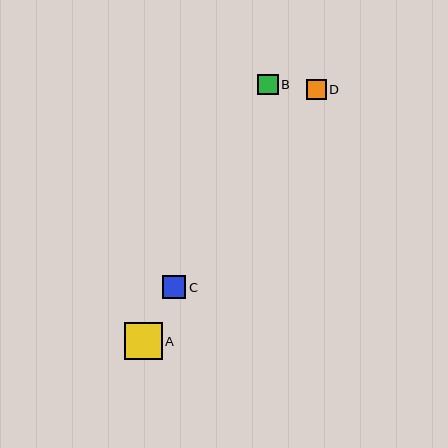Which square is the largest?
Square A is the largest with a size of approximately 38 pixels.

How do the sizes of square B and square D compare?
Square B and square D are approximately the same size.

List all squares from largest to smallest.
From largest to smallest: A, C, B, D.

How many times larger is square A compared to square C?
Square A is approximately 1.6 times the size of square C.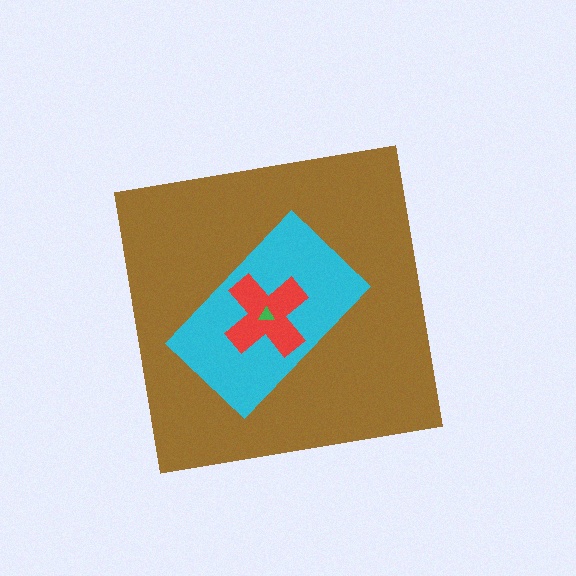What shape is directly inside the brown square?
The cyan rectangle.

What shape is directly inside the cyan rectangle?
The red cross.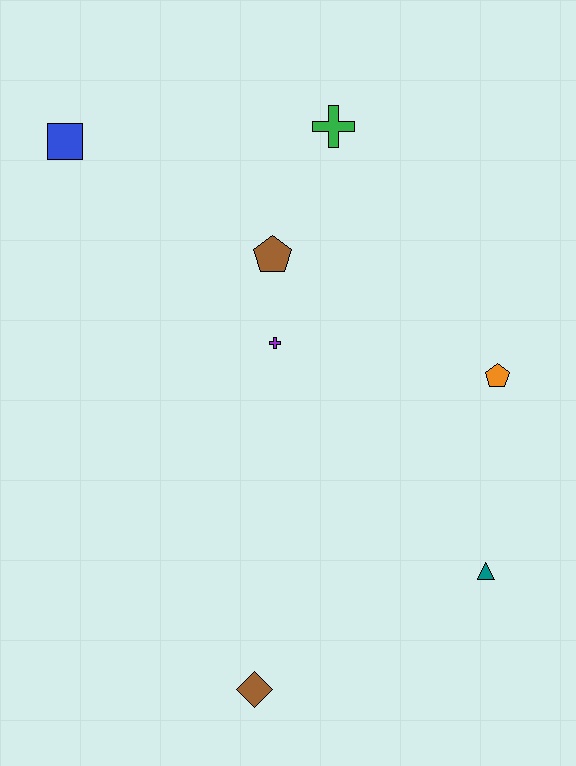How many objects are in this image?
There are 7 objects.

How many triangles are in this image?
There is 1 triangle.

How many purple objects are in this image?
There is 1 purple object.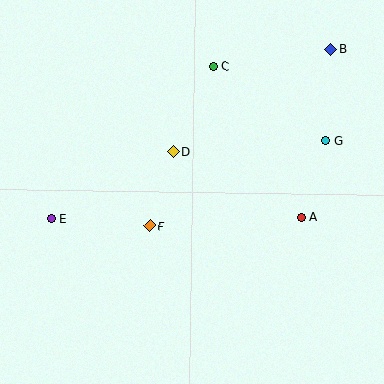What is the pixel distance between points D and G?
The distance between D and G is 153 pixels.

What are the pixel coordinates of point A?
Point A is at (301, 217).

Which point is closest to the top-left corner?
Point C is closest to the top-left corner.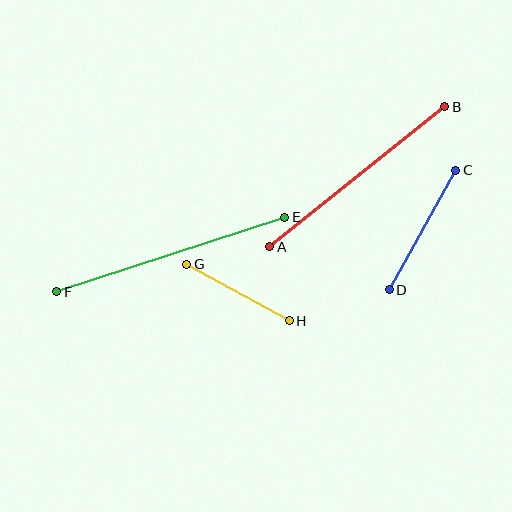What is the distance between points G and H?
The distance is approximately 117 pixels.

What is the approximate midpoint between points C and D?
The midpoint is at approximately (423, 230) pixels.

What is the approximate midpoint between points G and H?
The midpoint is at approximately (238, 292) pixels.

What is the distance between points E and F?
The distance is approximately 240 pixels.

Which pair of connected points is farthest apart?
Points E and F are farthest apart.